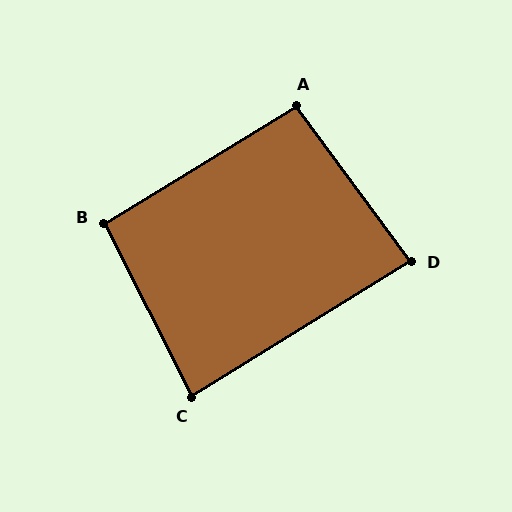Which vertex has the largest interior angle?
A, at approximately 95 degrees.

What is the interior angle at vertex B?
Approximately 95 degrees (approximately right).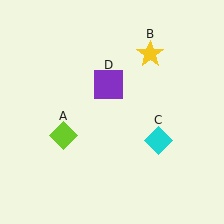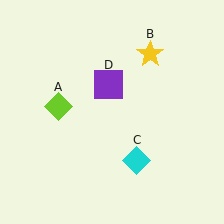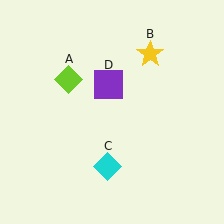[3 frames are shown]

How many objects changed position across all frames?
2 objects changed position: lime diamond (object A), cyan diamond (object C).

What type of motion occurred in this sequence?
The lime diamond (object A), cyan diamond (object C) rotated clockwise around the center of the scene.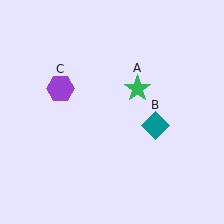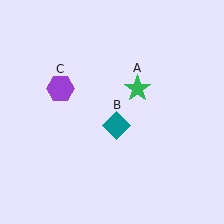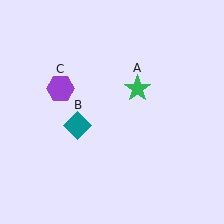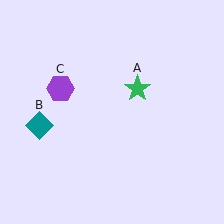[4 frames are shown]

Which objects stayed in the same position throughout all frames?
Green star (object A) and purple hexagon (object C) remained stationary.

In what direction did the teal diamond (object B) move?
The teal diamond (object B) moved left.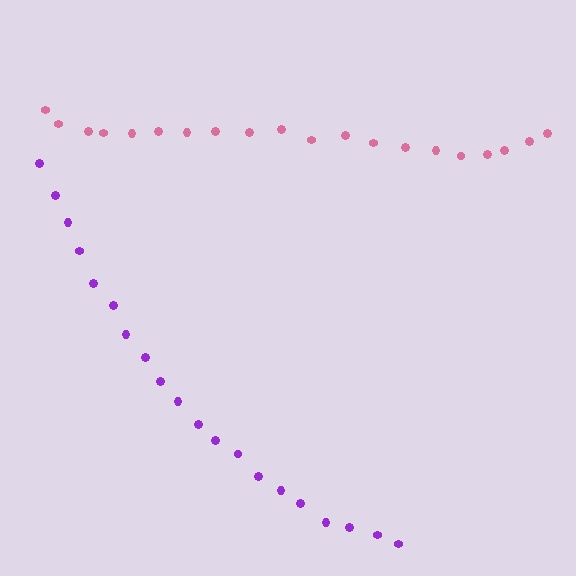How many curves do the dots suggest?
There are 2 distinct paths.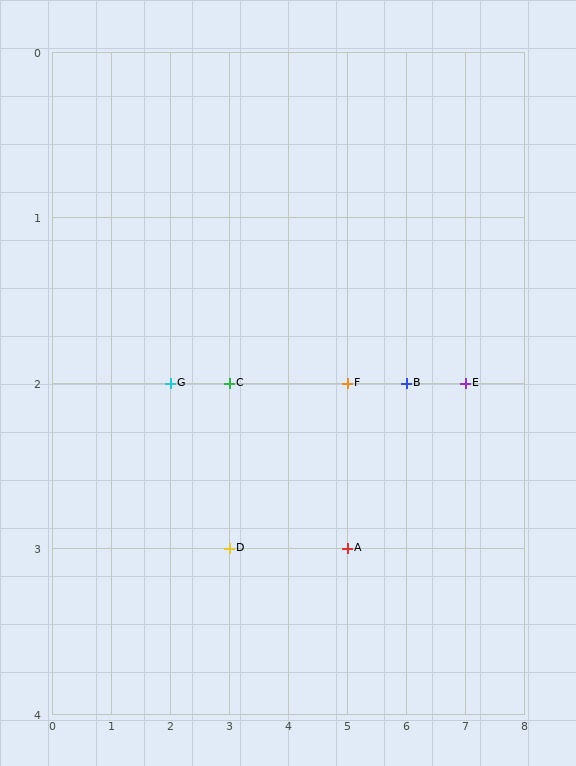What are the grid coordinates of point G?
Point G is at grid coordinates (2, 2).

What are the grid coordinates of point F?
Point F is at grid coordinates (5, 2).